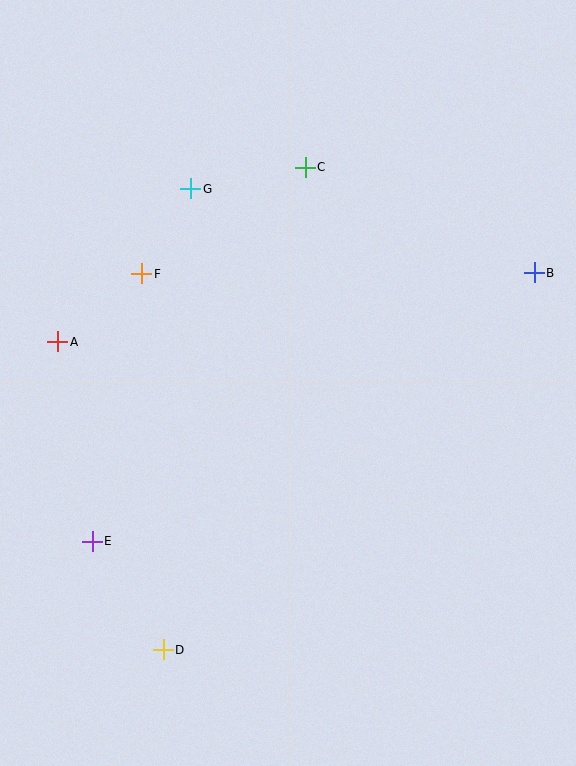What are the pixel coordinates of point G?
Point G is at (191, 189).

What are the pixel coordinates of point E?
Point E is at (92, 541).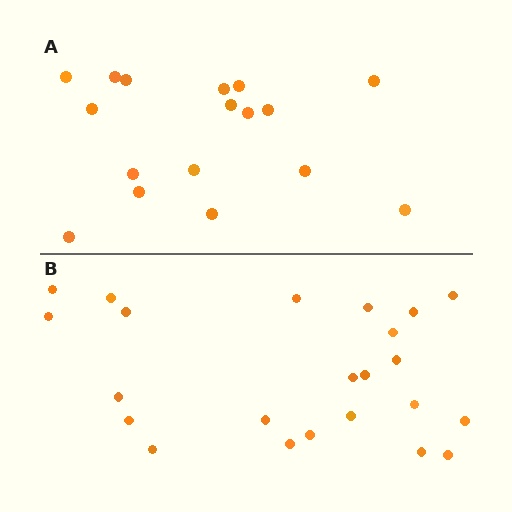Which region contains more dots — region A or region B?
Region B (the bottom region) has more dots.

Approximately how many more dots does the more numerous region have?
Region B has about 6 more dots than region A.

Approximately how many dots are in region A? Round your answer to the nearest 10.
About 20 dots. (The exact count is 17, which rounds to 20.)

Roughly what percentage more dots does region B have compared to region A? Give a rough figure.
About 35% more.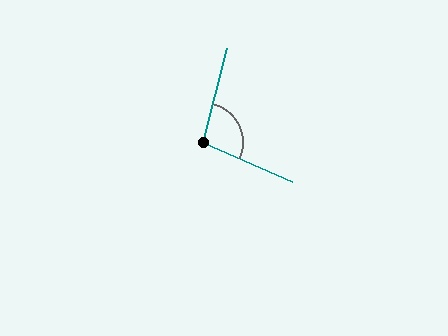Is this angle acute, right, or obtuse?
It is obtuse.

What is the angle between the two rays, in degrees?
Approximately 100 degrees.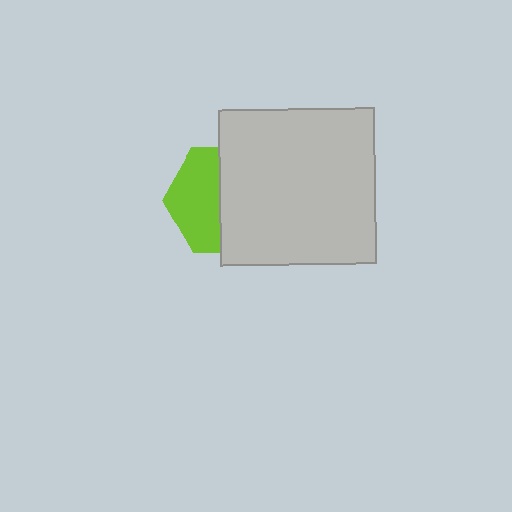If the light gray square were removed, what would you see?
You would see the complete lime hexagon.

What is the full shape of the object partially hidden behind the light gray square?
The partially hidden object is a lime hexagon.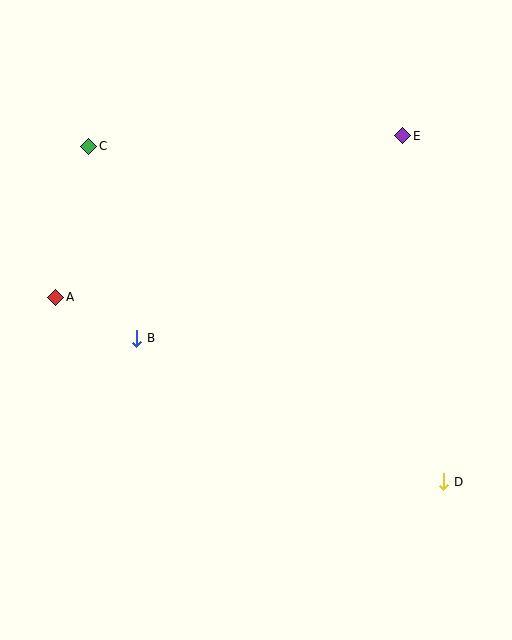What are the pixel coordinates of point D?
Point D is at (444, 482).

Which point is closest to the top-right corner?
Point E is closest to the top-right corner.